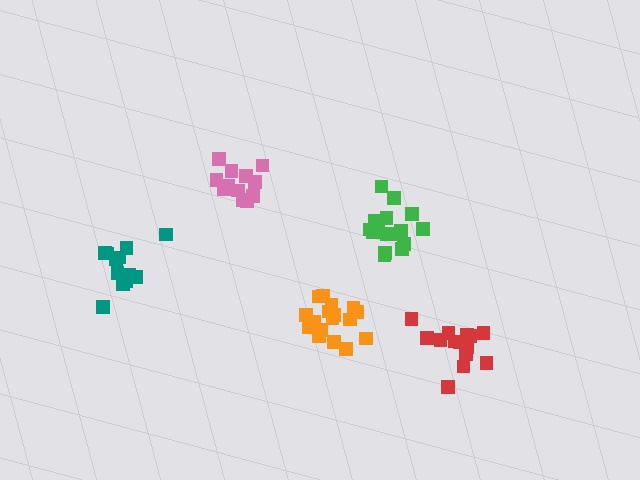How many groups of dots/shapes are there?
There are 5 groups.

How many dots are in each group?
Group 1: 12 dots, Group 2: 14 dots, Group 3: 12 dots, Group 4: 16 dots, Group 5: 17 dots (71 total).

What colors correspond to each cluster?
The clusters are colored: pink, red, teal, green, orange.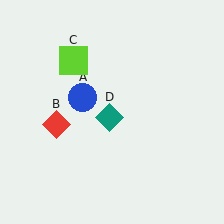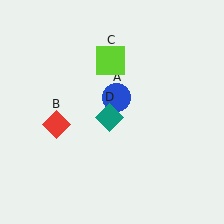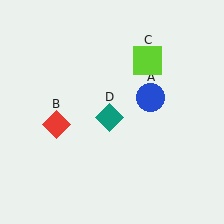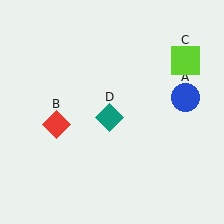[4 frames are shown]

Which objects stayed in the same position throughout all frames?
Red diamond (object B) and teal diamond (object D) remained stationary.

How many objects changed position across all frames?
2 objects changed position: blue circle (object A), lime square (object C).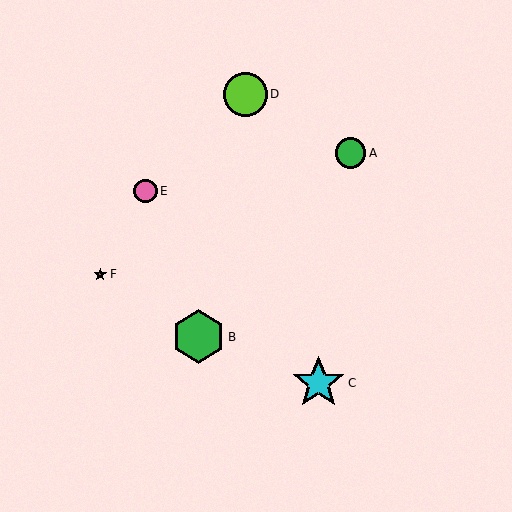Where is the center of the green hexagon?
The center of the green hexagon is at (198, 337).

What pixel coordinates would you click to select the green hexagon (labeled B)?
Click at (198, 337) to select the green hexagon B.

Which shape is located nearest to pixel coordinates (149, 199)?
The pink circle (labeled E) at (145, 191) is nearest to that location.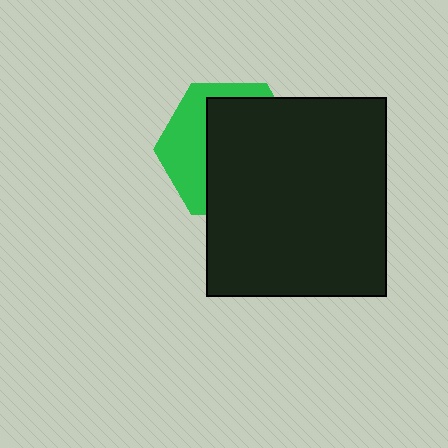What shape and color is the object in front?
The object in front is a black rectangle.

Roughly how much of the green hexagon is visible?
A small part of it is visible (roughly 35%).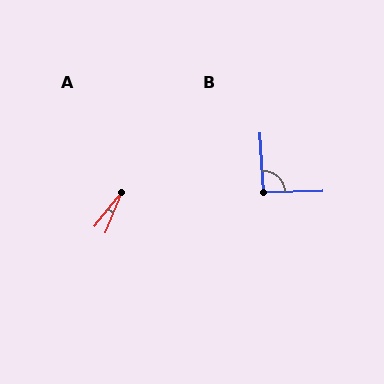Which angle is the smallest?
A, at approximately 16 degrees.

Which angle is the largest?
B, at approximately 92 degrees.